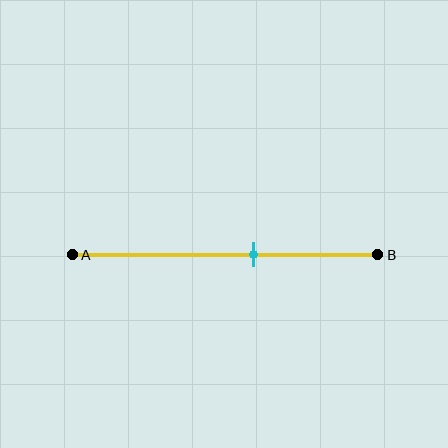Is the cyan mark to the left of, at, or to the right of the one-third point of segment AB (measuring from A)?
The cyan mark is to the right of the one-third point of segment AB.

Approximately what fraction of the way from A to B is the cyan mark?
The cyan mark is approximately 60% of the way from A to B.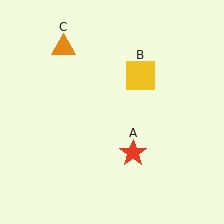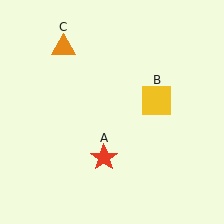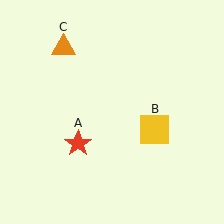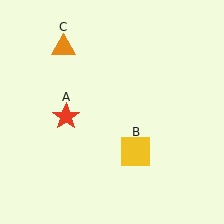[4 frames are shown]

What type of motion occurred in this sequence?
The red star (object A), yellow square (object B) rotated clockwise around the center of the scene.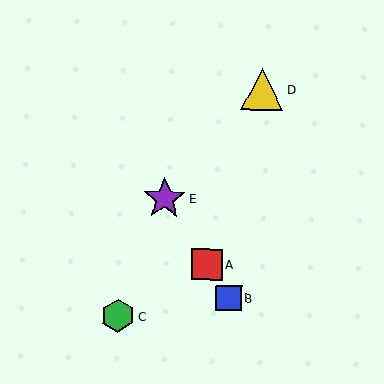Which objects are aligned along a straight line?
Objects A, B, E are aligned along a straight line.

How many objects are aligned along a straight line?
3 objects (A, B, E) are aligned along a straight line.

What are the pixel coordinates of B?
Object B is at (229, 298).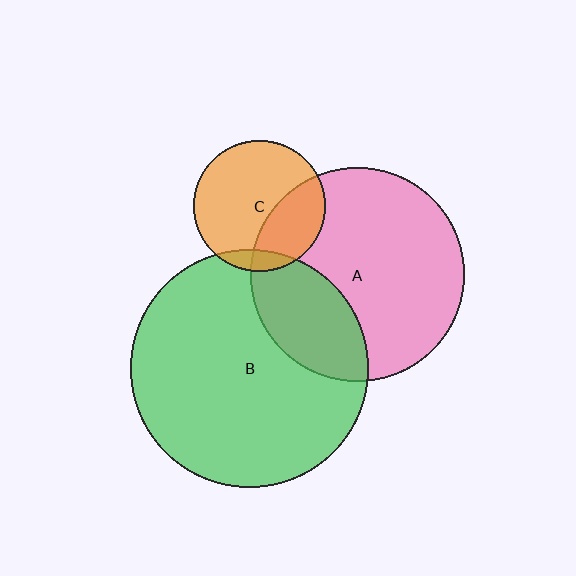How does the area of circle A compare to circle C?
Approximately 2.7 times.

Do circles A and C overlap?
Yes.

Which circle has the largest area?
Circle B (green).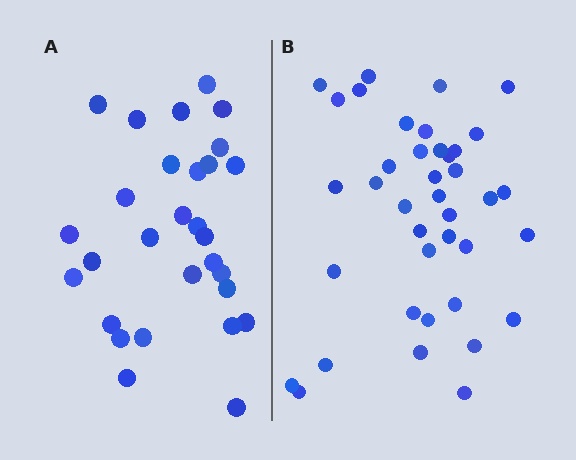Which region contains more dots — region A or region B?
Region B (the right region) has more dots.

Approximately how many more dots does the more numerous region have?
Region B has roughly 10 or so more dots than region A.